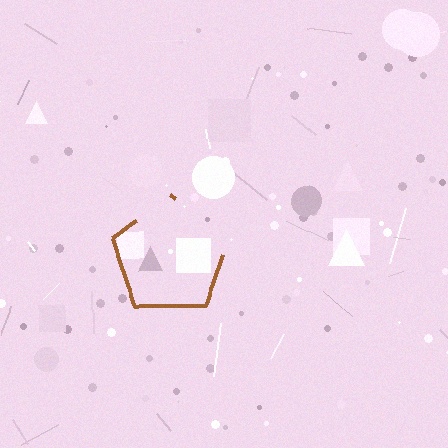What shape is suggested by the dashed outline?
The dashed outline suggests a pentagon.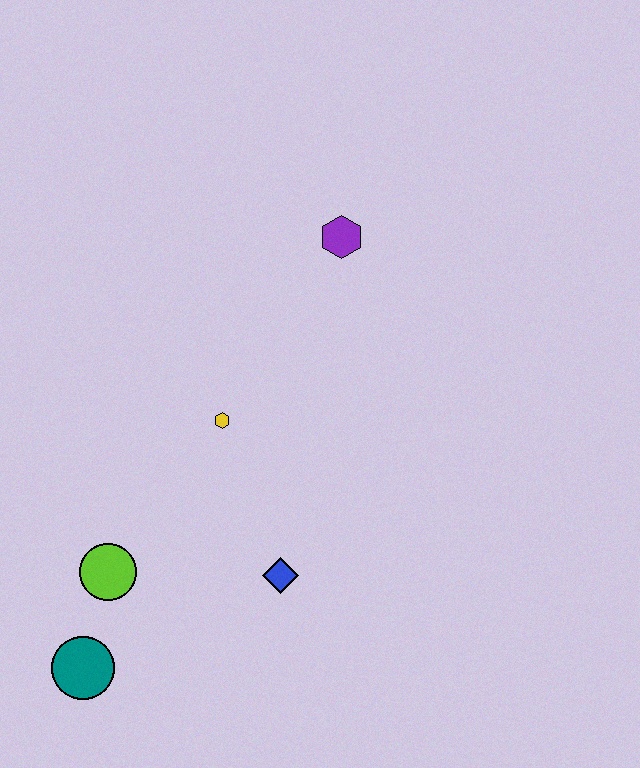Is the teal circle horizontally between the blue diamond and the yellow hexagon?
No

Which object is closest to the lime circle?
The teal circle is closest to the lime circle.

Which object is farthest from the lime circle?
The purple hexagon is farthest from the lime circle.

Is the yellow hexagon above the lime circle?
Yes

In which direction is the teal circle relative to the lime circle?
The teal circle is below the lime circle.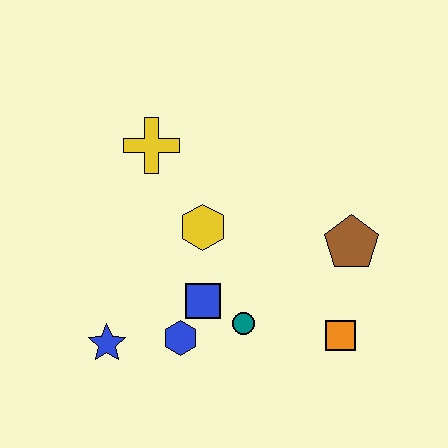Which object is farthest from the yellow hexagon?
The orange square is farthest from the yellow hexagon.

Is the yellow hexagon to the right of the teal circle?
No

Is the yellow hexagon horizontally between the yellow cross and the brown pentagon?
Yes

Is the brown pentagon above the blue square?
Yes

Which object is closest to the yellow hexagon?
The blue square is closest to the yellow hexagon.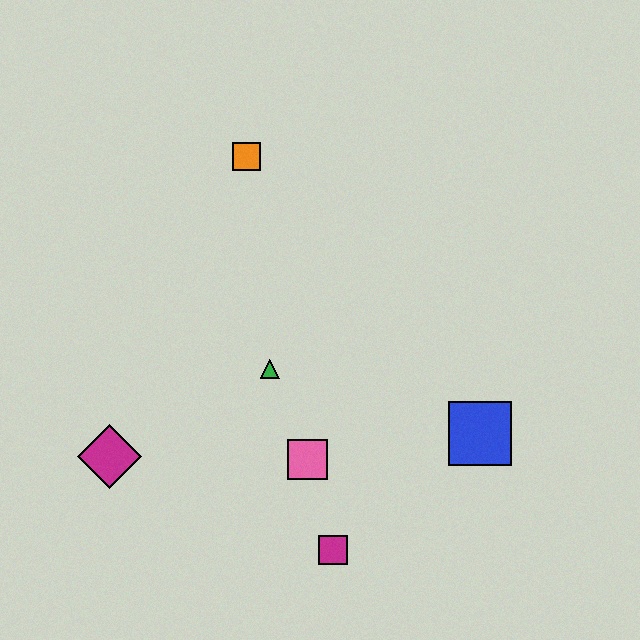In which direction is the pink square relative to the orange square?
The pink square is below the orange square.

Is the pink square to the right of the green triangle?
Yes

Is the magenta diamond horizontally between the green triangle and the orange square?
No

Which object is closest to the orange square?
The green triangle is closest to the orange square.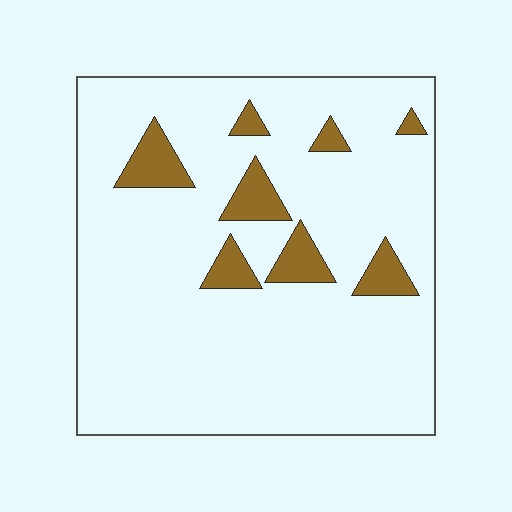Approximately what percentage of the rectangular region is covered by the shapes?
Approximately 10%.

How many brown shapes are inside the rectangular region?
8.